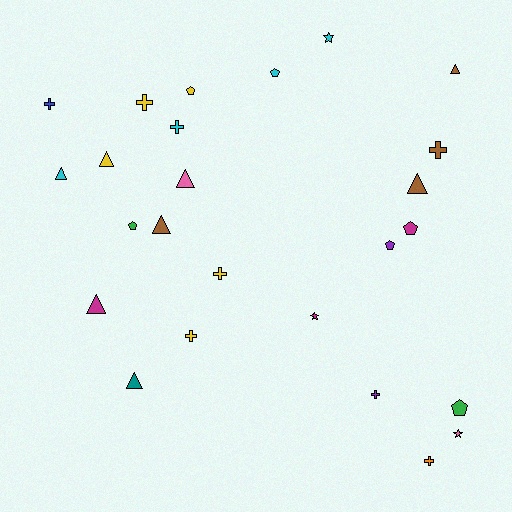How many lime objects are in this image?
There are no lime objects.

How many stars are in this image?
There are 3 stars.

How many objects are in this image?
There are 25 objects.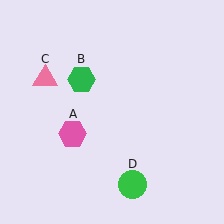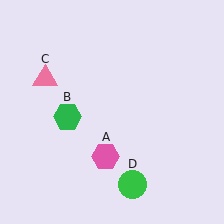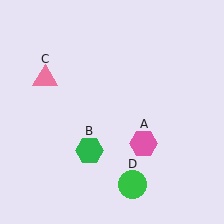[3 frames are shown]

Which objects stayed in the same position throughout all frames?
Pink triangle (object C) and green circle (object D) remained stationary.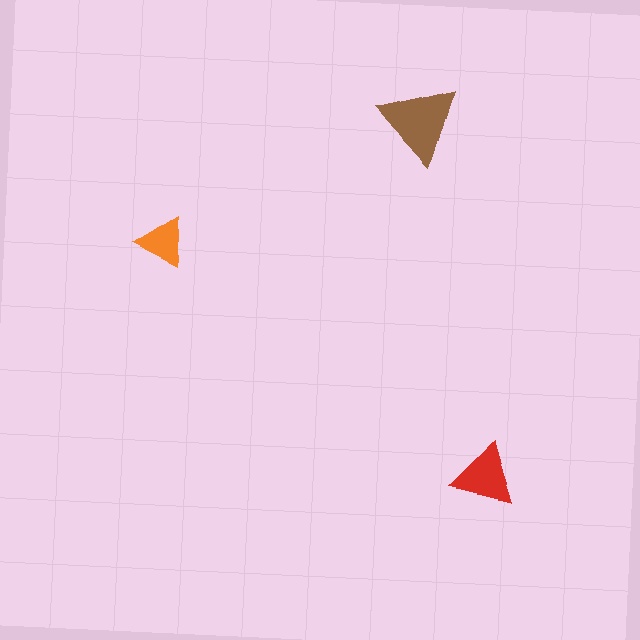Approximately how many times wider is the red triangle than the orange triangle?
About 1.5 times wider.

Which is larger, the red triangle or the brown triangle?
The brown one.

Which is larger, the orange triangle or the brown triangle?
The brown one.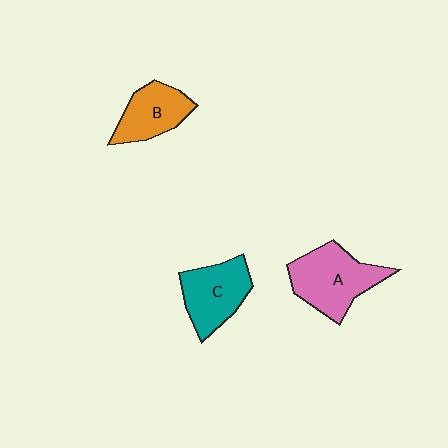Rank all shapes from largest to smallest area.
From largest to smallest: A (pink), C (teal), B (orange).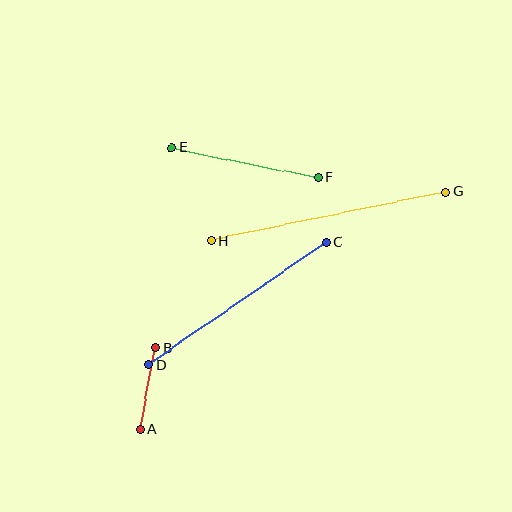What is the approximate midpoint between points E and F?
The midpoint is at approximately (245, 162) pixels.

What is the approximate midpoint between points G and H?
The midpoint is at approximately (328, 216) pixels.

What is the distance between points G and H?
The distance is approximately 240 pixels.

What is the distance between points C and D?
The distance is approximately 216 pixels.